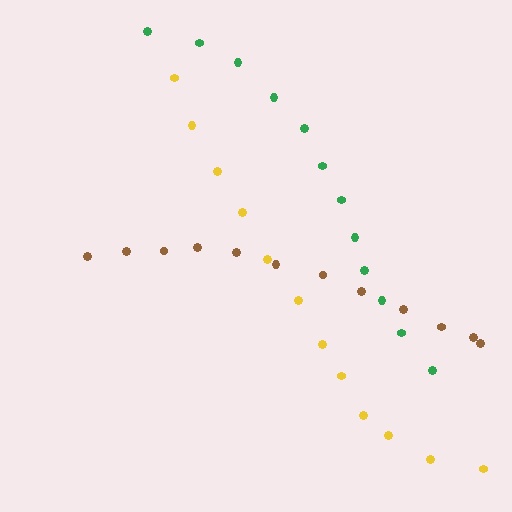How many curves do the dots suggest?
There are 3 distinct paths.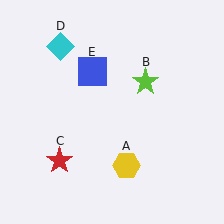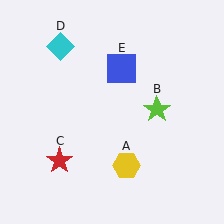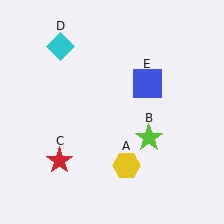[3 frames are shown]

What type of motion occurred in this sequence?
The lime star (object B), blue square (object E) rotated clockwise around the center of the scene.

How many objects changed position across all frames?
2 objects changed position: lime star (object B), blue square (object E).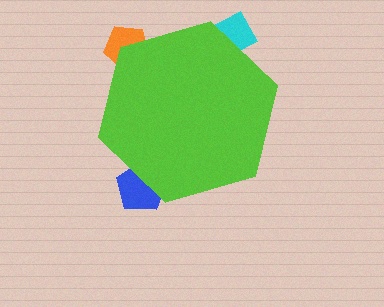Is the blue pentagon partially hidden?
Yes, the blue pentagon is partially hidden behind the lime hexagon.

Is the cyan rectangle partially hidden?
Yes, the cyan rectangle is partially hidden behind the lime hexagon.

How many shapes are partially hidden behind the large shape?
3 shapes are partially hidden.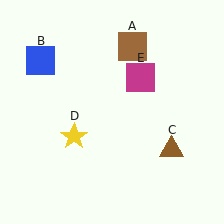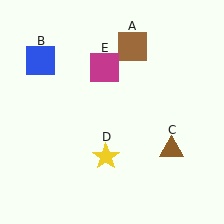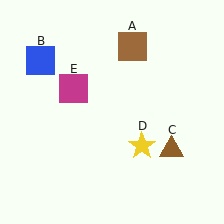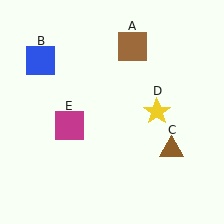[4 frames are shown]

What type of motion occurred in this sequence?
The yellow star (object D), magenta square (object E) rotated counterclockwise around the center of the scene.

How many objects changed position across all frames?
2 objects changed position: yellow star (object D), magenta square (object E).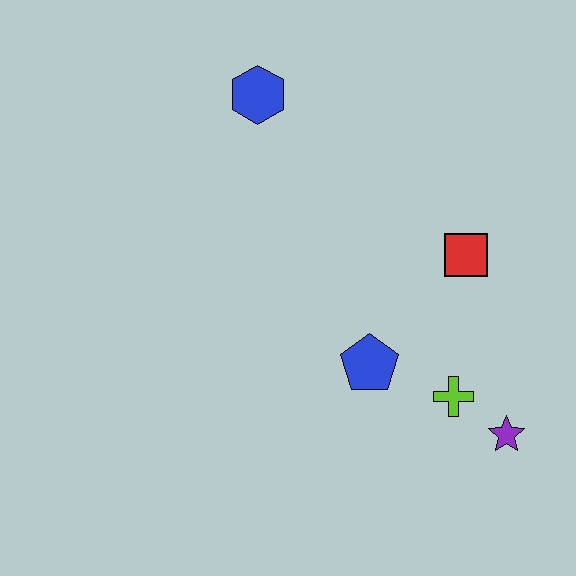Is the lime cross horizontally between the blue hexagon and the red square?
Yes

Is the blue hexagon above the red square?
Yes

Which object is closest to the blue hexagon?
The red square is closest to the blue hexagon.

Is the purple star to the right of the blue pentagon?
Yes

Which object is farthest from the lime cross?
The blue hexagon is farthest from the lime cross.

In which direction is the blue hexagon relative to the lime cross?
The blue hexagon is above the lime cross.